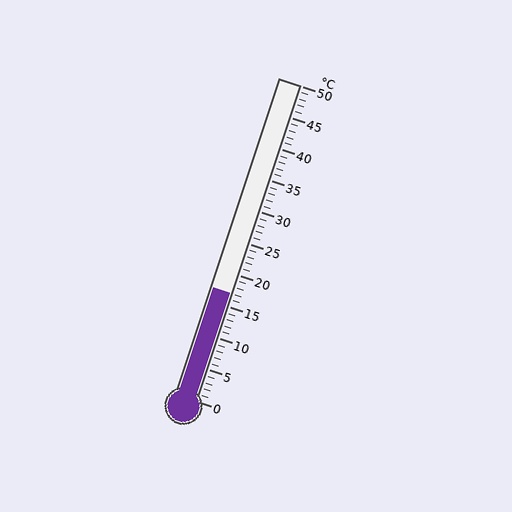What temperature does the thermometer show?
The thermometer shows approximately 17°C.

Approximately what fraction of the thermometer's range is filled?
The thermometer is filled to approximately 35% of its range.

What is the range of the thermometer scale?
The thermometer scale ranges from 0°C to 50°C.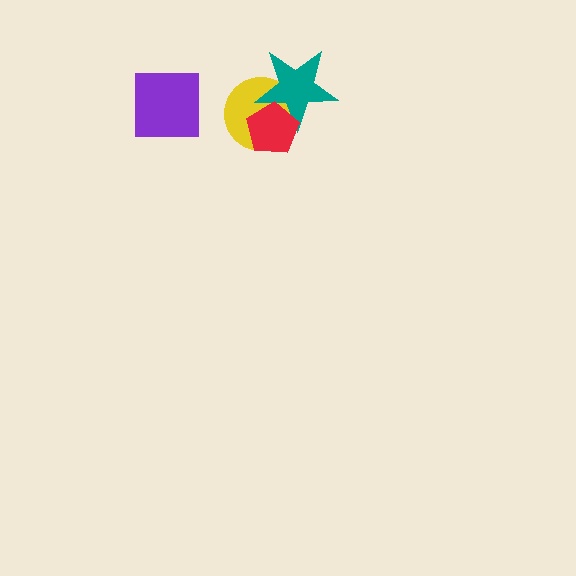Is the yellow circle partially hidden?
Yes, it is partially covered by another shape.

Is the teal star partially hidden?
Yes, it is partially covered by another shape.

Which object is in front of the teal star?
The red pentagon is in front of the teal star.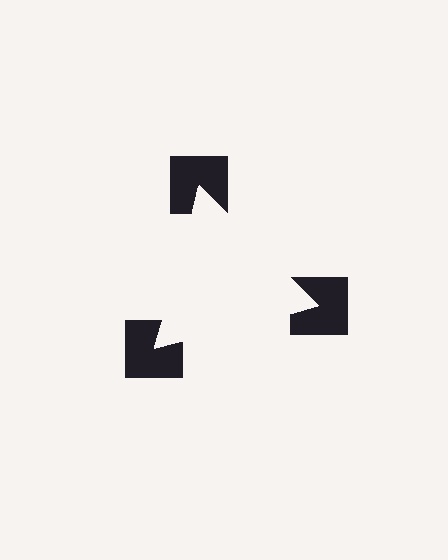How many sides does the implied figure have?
3 sides.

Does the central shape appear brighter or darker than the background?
It typically appears slightly brighter than the background, even though no actual brightness change is drawn.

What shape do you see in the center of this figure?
An illusory triangle — its edges are inferred from the aligned wedge cuts in the notched squares, not physically drawn.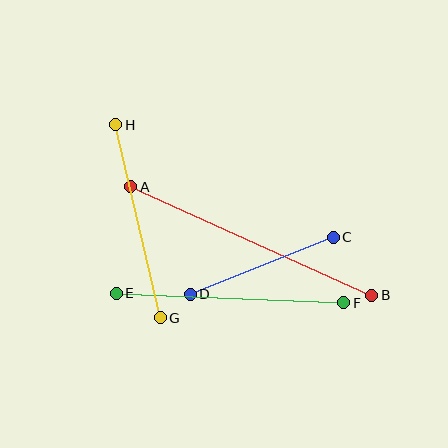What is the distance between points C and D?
The distance is approximately 154 pixels.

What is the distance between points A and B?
The distance is approximately 264 pixels.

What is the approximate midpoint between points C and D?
The midpoint is at approximately (262, 266) pixels.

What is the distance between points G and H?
The distance is approximately 198 pixels.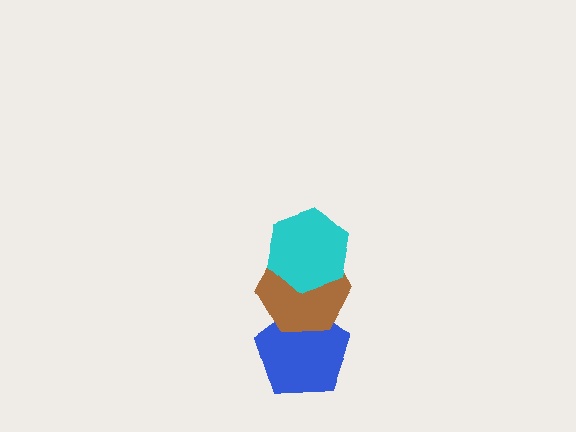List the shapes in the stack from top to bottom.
From top to bottom: the cyan hexagon, the brown hexagon, the blue pentagon.